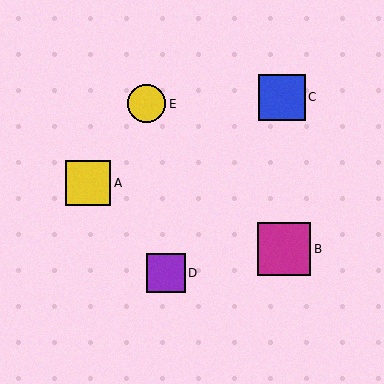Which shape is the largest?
The magenta square (labeled B) is the largest.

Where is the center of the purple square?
The center of the purple square is at (166, 273).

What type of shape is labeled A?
Shape A is a yellow square.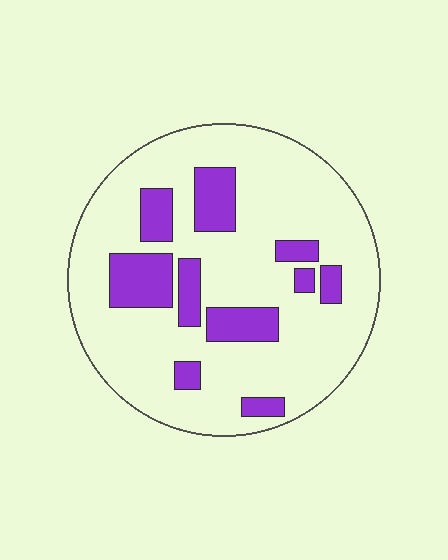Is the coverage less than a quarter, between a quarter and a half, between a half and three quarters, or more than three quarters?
Less than a quarter.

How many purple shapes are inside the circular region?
10.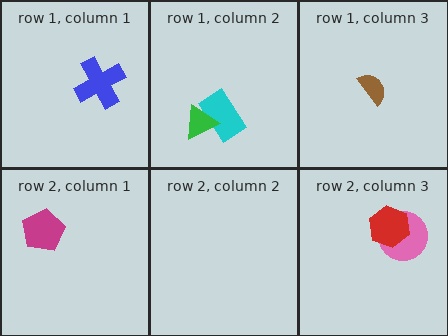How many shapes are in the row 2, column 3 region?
2.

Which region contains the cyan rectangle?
The row 1, column 2 region.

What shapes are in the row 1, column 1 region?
The blue cross.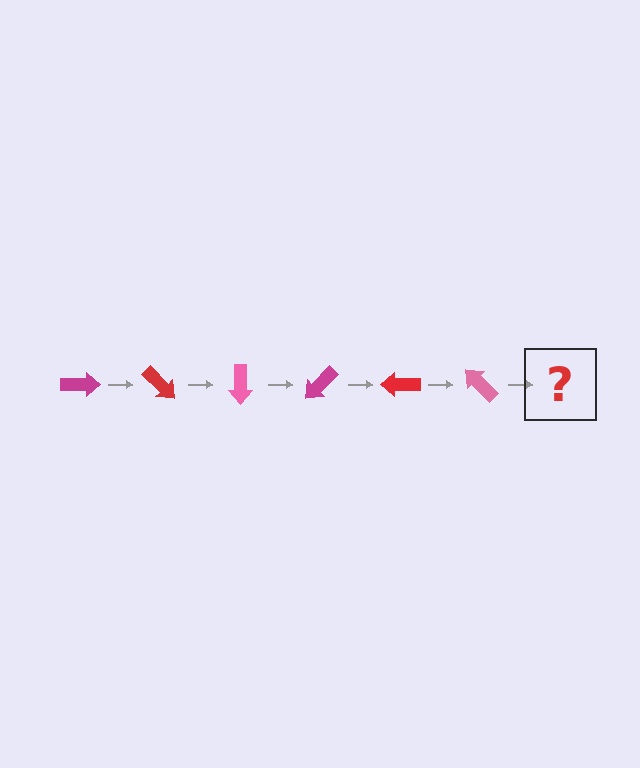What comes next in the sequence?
The next element should be a magenta arrow, rotated 270 degrees from the start.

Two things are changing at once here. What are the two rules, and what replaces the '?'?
The two rules are that it rotates 45 degrees each step and the color cycles through magenta, red, and pink. The '?' should be a magenta arrow, rotated 270 degrees from the start.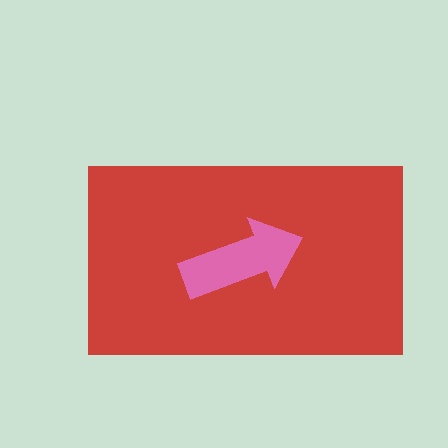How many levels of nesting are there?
2.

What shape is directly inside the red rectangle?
The pink arrow.